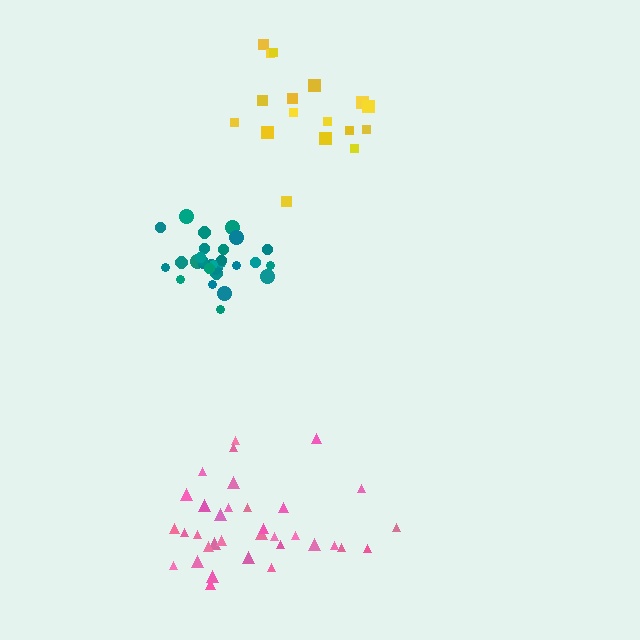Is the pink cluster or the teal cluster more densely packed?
Teal.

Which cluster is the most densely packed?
Teal.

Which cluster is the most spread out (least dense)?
Yellow.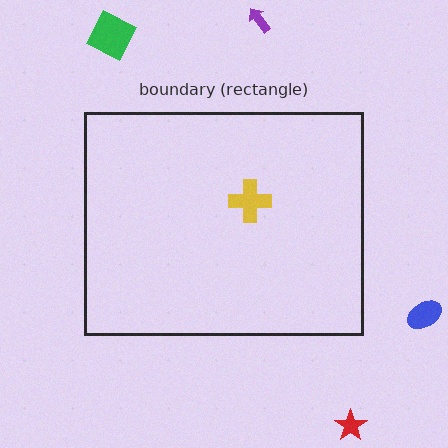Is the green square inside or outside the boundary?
Outside.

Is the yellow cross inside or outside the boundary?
Inside.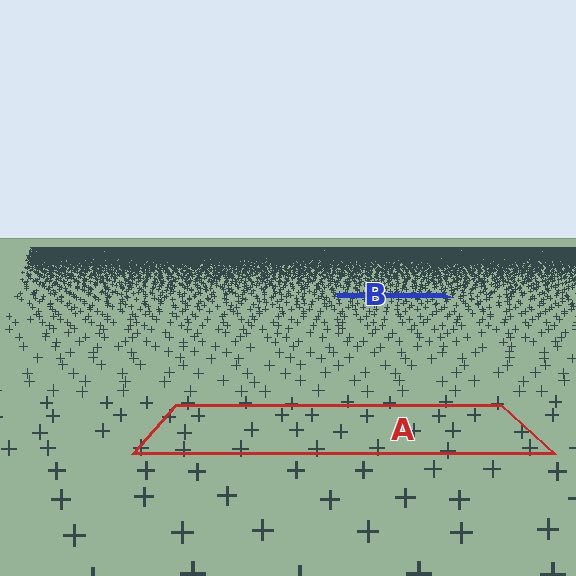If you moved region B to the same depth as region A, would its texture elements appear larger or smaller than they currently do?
They would appear larger. At a closer depth, the same texture elements are projected at a bigger on-screen size.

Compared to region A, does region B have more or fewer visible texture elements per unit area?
Region B has more texture elements per unit area — they are packed more densely because it is farther away.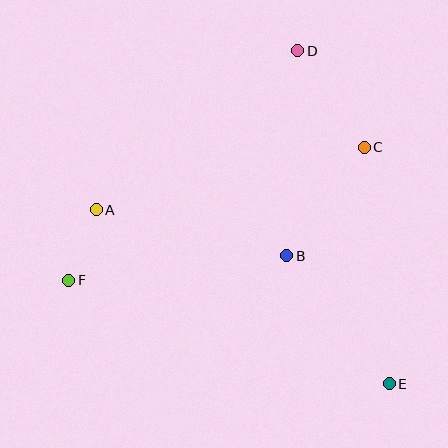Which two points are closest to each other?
Points A and F are closest to each other.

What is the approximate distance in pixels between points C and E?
The distance between C and E is approximately 237 pixels.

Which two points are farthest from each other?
Points D and E are farthest from each other.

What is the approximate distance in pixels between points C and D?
The distance between C and D is approximately 117 pixels.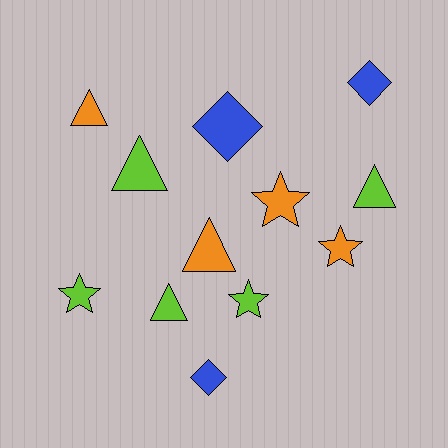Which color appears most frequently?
Lime, with 5 objects.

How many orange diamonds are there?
There are no orange diamonds.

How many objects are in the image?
There are 12 objects.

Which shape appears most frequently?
Triangle, with 5 objects.